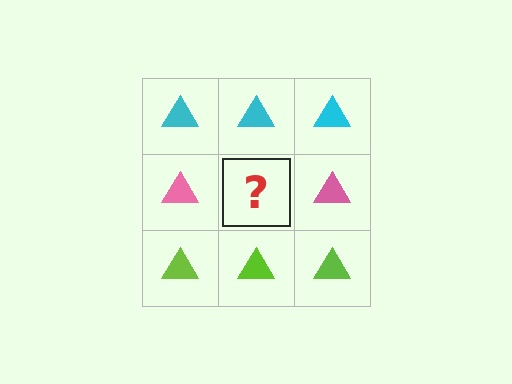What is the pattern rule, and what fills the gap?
The rule is that each row has a consistent color. The gap should be filled with a pink triangle.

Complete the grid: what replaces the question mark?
The question mark should be replaced with a pink triangle.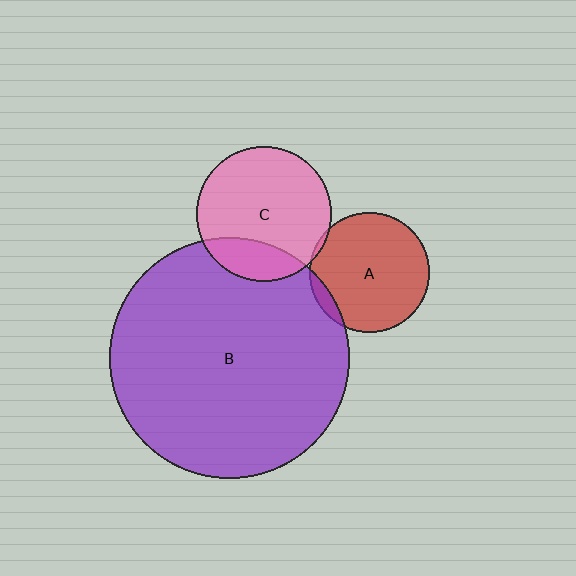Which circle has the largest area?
Circle B (purple).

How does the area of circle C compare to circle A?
Approximately 1.3 times.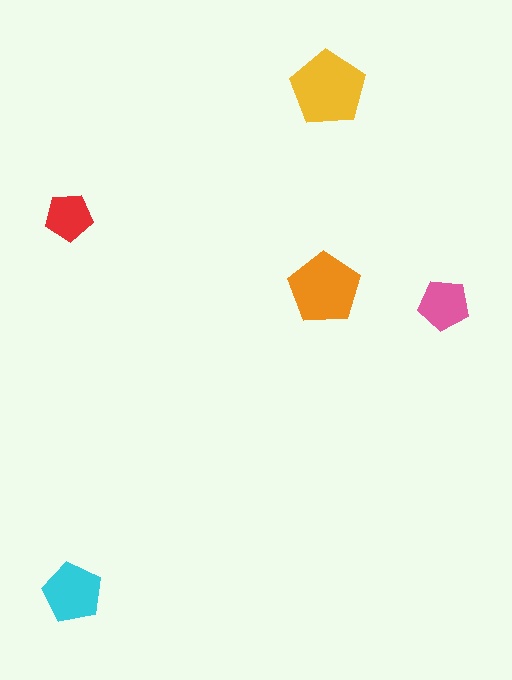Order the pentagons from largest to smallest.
the yellow one, the orange one, the cyan one, the pink one, the red one.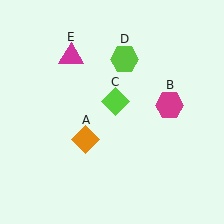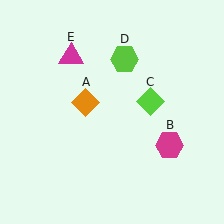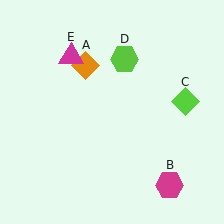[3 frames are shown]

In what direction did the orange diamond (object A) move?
The orange diamond (object A) moved up.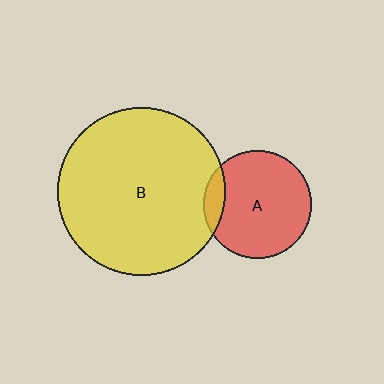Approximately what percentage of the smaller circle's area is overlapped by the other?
Approximately 10%.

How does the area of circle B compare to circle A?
Approximately 2.4 times.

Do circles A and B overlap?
Yes.